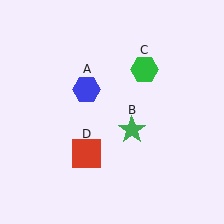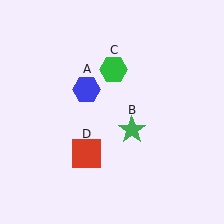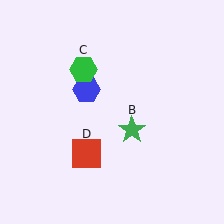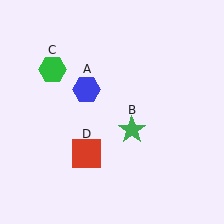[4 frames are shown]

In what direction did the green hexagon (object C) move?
The green hexagon (object C) moved left.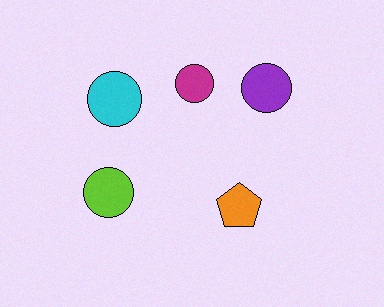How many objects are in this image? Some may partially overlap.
There are 5 objects.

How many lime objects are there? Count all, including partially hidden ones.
There is 1 lime object.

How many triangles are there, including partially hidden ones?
There are no triangles.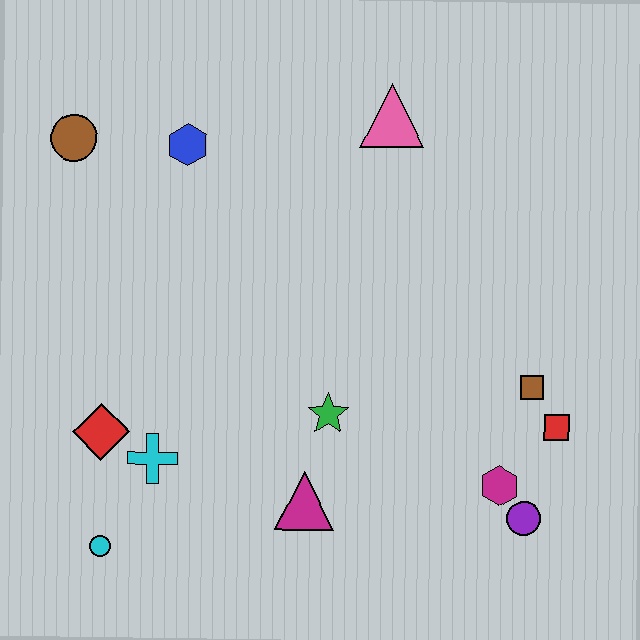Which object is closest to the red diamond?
The cyan cross is closest to the red diamond.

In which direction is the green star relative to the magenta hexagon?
The green star is to the left of the magenta hexagon.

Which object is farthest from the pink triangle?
The cyan circle is farthest from the pink triangle.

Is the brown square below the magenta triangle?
No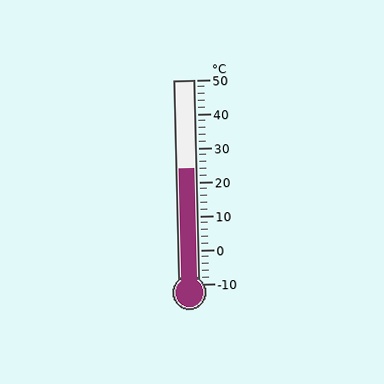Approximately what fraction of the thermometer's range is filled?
The thermometer is filled to approximately 55% of its range.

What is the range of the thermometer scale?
The thermometer scale ranges from -10°C to 50°C.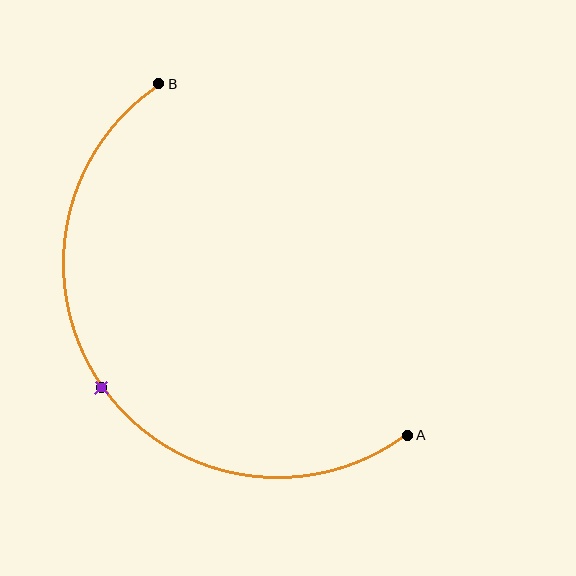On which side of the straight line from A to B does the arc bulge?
The arc bulges below and to the left of the straight line connecting A and B.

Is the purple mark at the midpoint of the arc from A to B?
Yes. The purple mark lies on the arc at equal arc-length from both A and B — it is the arc midpoint.